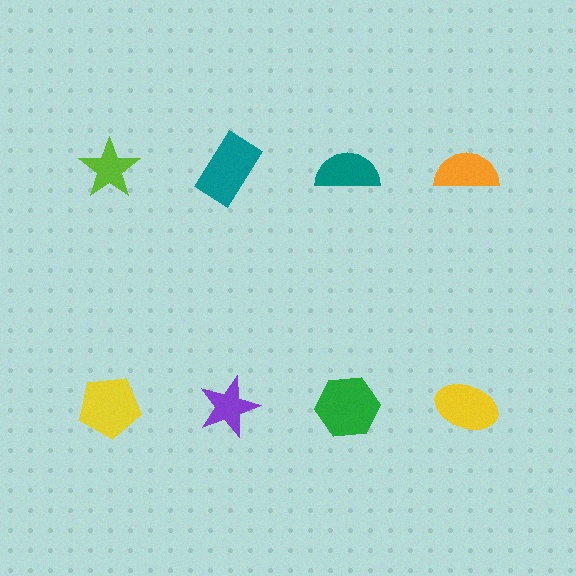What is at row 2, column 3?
A green hexagon.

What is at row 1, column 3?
A teal semicircle.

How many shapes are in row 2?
4 shapes.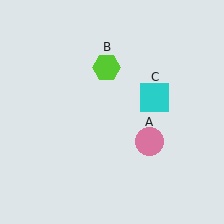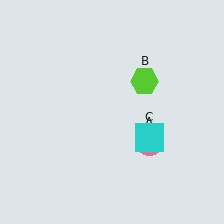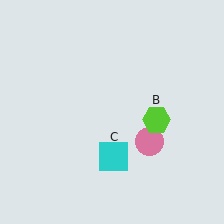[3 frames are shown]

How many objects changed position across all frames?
2 objects changed position: lime hexagon (object B), cyan square (object C).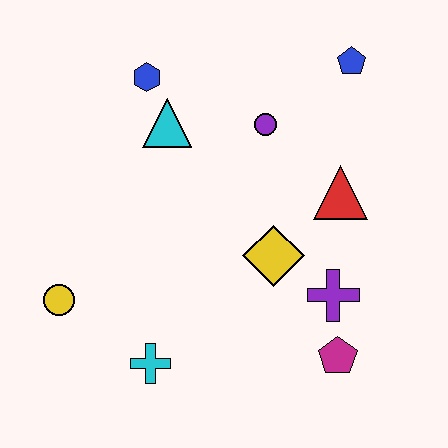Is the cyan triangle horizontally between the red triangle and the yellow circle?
Yes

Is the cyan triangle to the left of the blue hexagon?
No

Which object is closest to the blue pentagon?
The purple circle is closest to the blue pentagon.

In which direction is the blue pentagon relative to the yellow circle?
The blue pentagon is to the right of the yellow circle.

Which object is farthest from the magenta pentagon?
The blue hexagon is farthest from the magenta pentagon.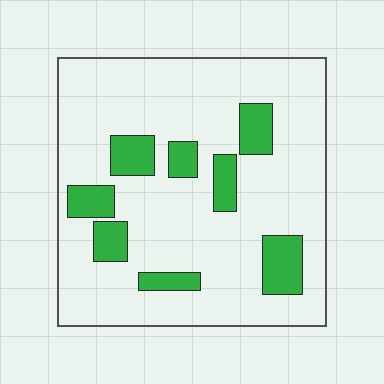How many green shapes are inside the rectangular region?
8.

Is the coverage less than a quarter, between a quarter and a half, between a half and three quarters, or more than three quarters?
Less than a quarter.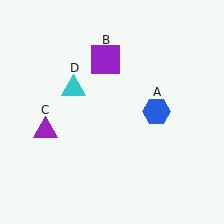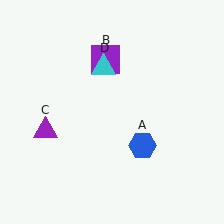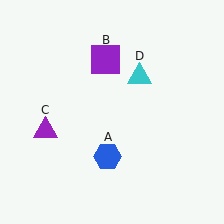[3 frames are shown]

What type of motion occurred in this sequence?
The blue hexagon (object A), cyan triangle (object D) rotated clockwise around the center of the scene.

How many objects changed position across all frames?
2 objects changed position: blue hexagon (object A), cyan triangle (object D).